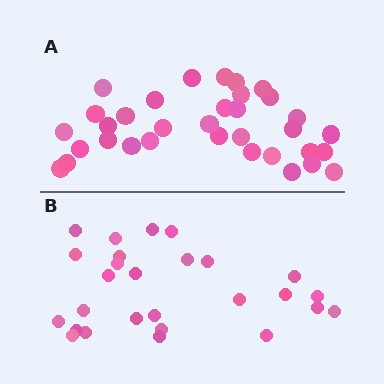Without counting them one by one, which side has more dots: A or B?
Region A (the top region) has more dots.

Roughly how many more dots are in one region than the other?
Region A has roughly 8 or so more dots than region B.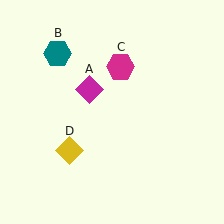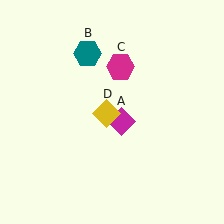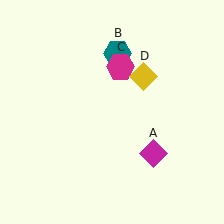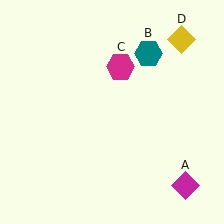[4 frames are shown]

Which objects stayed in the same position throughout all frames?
Magenta hexagon (object C) remained stationary.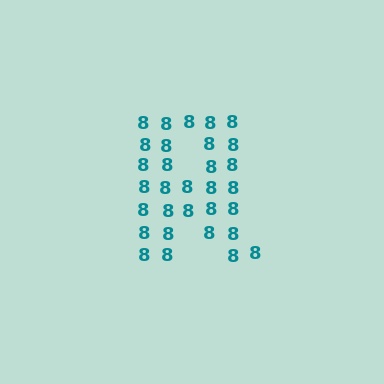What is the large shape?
The large shape is the letter R.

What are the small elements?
The small elements are digit 8's.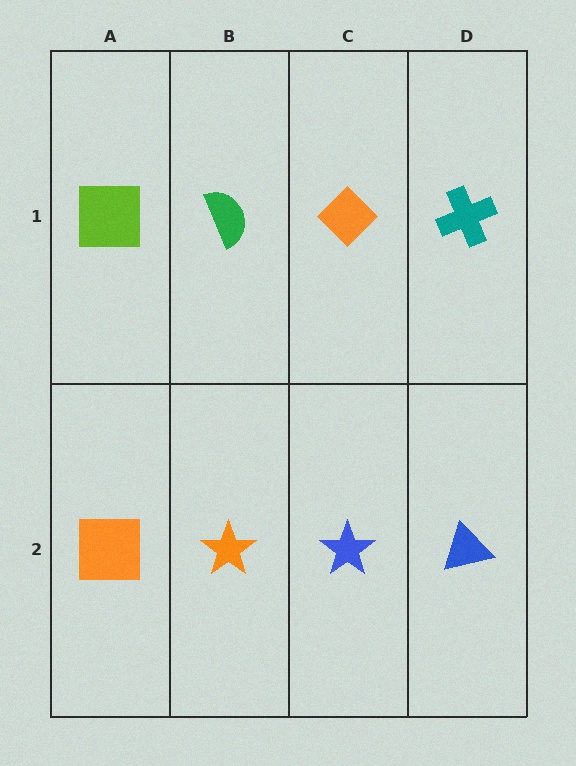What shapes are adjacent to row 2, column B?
A green semicircle (row 1, column B), an orange square (row 2, column A), a blue star (row 2, column C).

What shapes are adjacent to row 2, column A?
A lime square (row 1, column A), an orange star (row 2, column B).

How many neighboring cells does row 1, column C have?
3.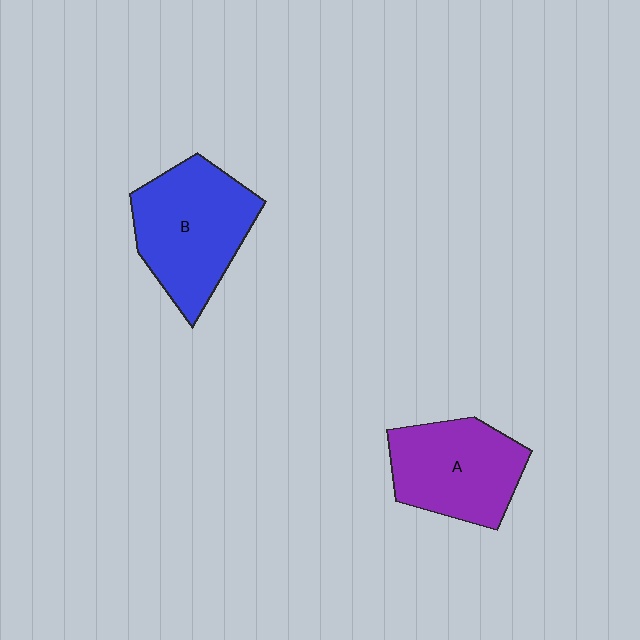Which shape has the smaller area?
Shape A (purple).